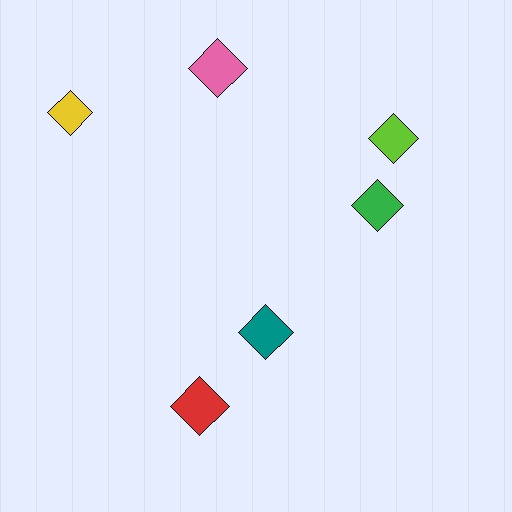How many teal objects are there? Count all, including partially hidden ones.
There is 1 teal object.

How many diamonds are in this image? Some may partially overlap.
There are 6 diamonds.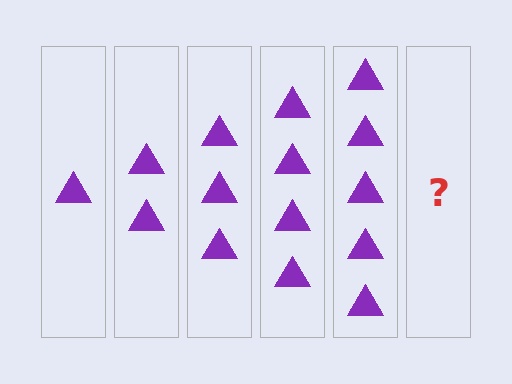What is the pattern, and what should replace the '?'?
The pattern is that each step adds one more triangle. The '?' should be 6 triangles.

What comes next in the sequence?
The next element should be 6 triangles.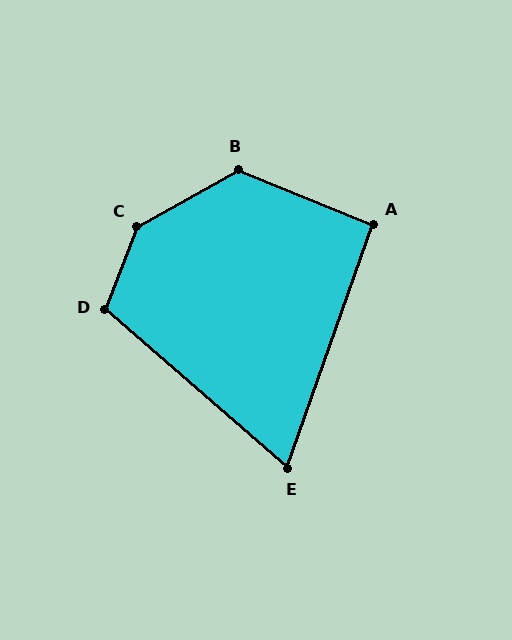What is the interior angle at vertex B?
Approximately 129 degrees (obtuse).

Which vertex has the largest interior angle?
C, at approximately 140 degrees.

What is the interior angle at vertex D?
Approximately 110 degrees (obtuse).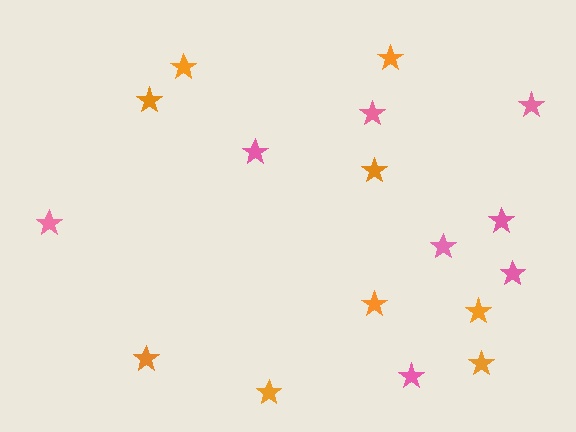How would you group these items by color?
There are 2 groups: one group of orange stars (9) and one group of pink stars (8).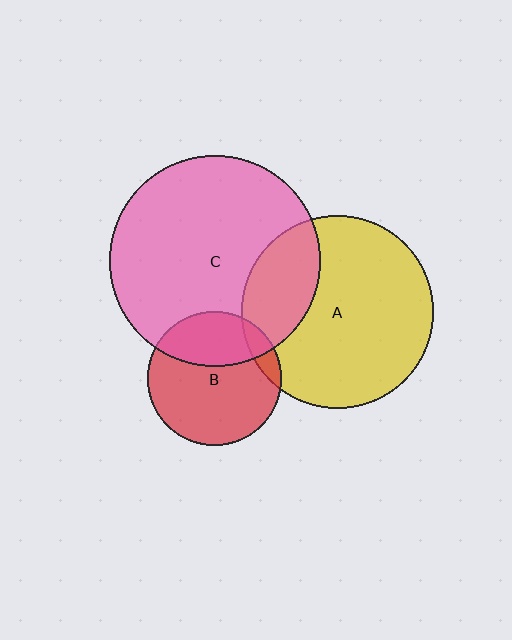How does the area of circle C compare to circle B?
Approximately 2.5 times.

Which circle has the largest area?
Circle C (pink).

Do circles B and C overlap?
Yes.